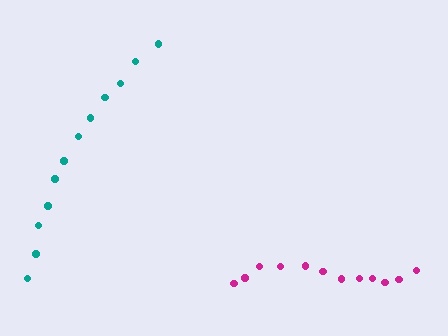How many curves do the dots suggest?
There are 2 distinct paths.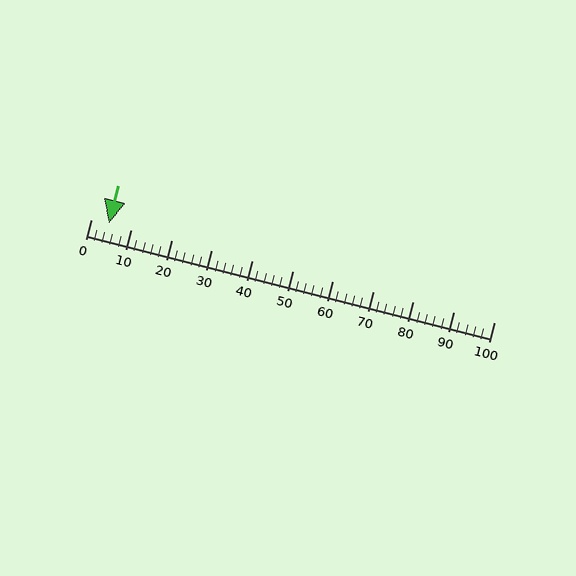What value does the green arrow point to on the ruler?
The green arrow points to approximately 4.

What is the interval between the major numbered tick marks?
The major tick marks are spaced 10 units apart.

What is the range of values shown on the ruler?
The ruler shows values from 0 to 100.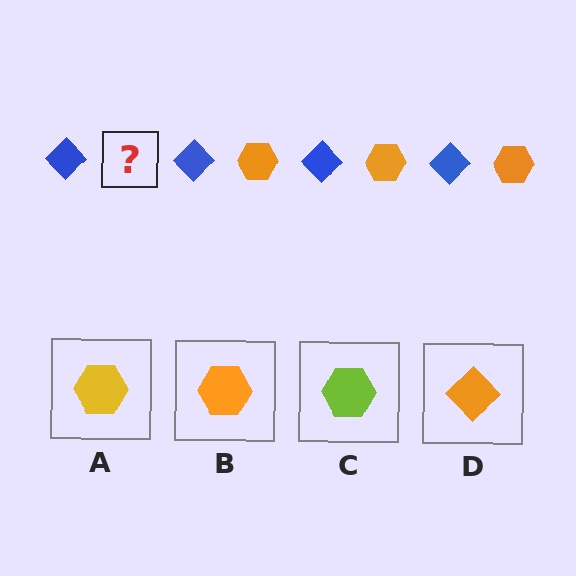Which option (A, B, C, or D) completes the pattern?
B.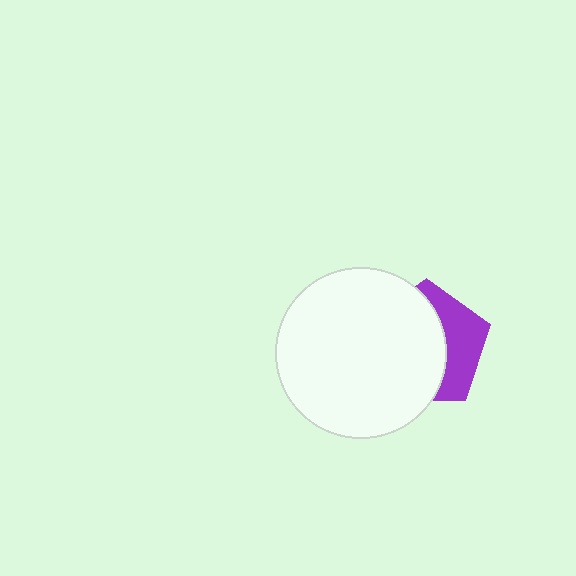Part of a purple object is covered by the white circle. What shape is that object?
It is a pentagon.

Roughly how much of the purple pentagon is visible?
A small part of it is visible (roughly 37%).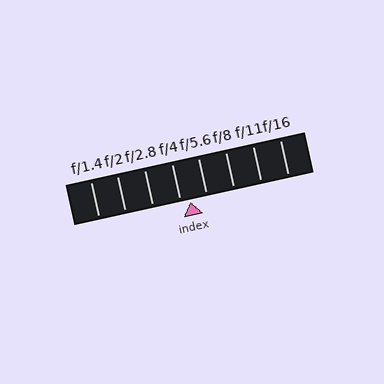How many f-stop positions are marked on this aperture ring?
There are 8 f-stop positions marked.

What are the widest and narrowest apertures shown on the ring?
The widest aperture shown is f/1.4 and the narrowest is f/16.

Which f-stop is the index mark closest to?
The index mark is closest to f/4.